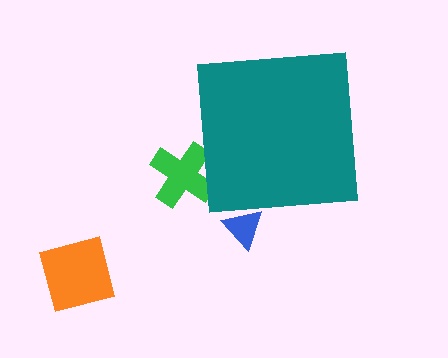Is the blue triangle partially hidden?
Yes, the blue triangle is partially hidden behind the teal square.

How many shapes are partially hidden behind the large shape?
2 shapes are partially hidden.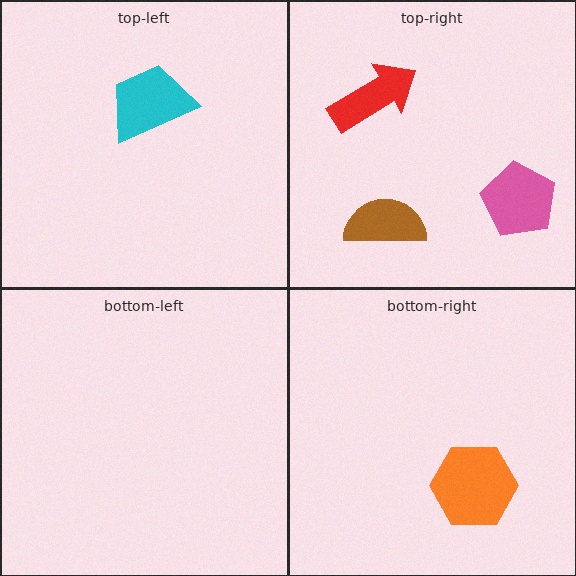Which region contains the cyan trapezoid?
The top-left region.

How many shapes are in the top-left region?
1.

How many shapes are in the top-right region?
3.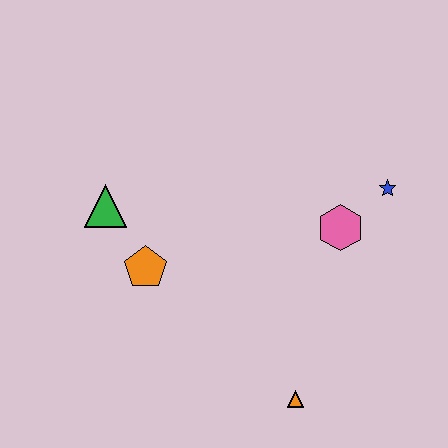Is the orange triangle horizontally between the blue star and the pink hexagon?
No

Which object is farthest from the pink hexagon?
The green triangle is farthest from the pink hexagon.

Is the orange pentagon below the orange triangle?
No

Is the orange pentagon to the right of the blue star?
No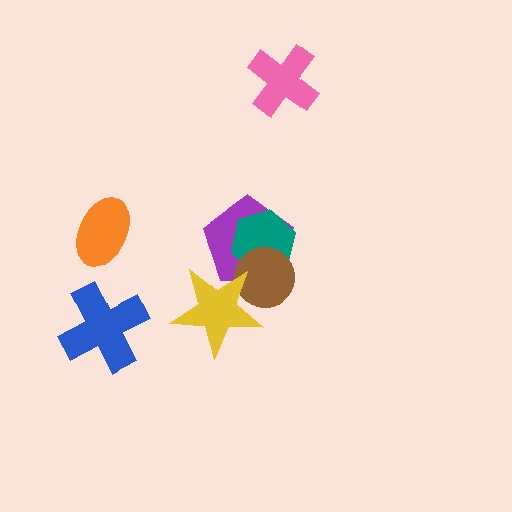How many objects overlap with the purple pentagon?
3 objects overlap with the purple pentagon.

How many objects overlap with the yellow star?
2 objects overlap with the yellow star.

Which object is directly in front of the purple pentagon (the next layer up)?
The teal hexagon is directly in front of the purple pentagon.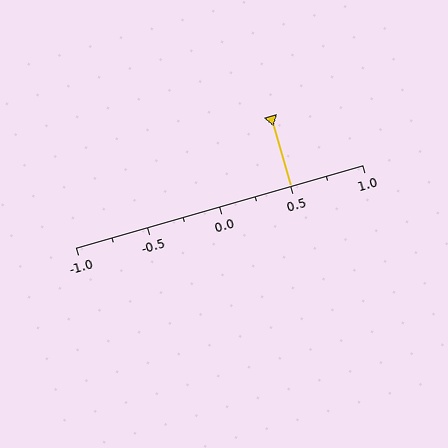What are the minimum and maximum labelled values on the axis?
The axis runs from -1.0 to 1.0.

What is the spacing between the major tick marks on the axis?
The major ticks are spaced 0.5 apart.